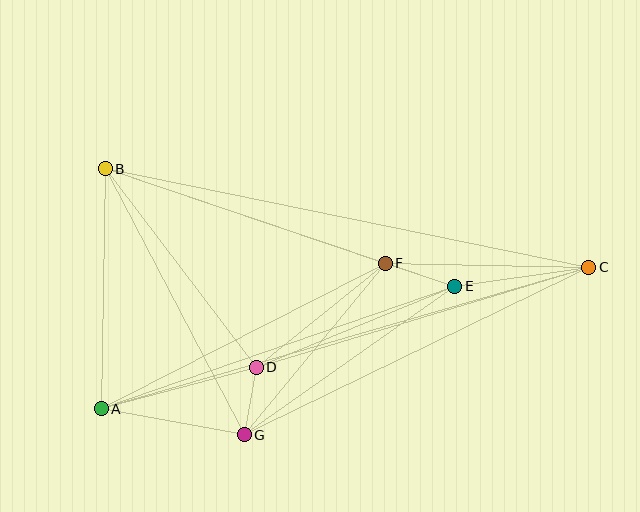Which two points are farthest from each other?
Points A and C are farthest from each other.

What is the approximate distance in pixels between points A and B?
The distance between A and B is approximately 240 pixels.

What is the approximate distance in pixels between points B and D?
The distance between B and D is approximately 249 pixels.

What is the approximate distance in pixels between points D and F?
The distance between D and F is approximately 166 pixels.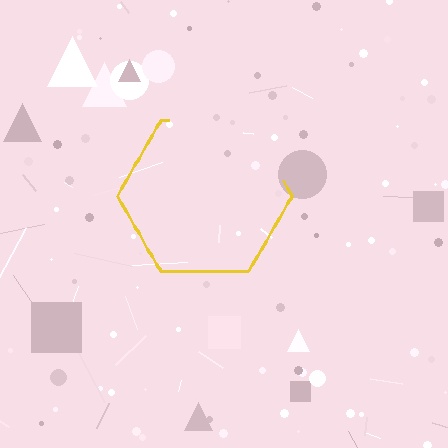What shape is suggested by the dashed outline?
The dashed outline suggests a hexagon.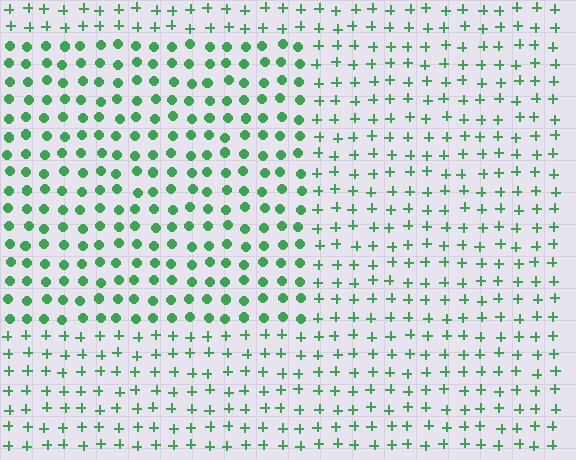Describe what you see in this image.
The image is filled with small green elements arranged in a uniform grid. A rectangle-shaped region contains circles, while the surrounding area contains plus signs. The boundary is defined purely by the change in element shape.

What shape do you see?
I see a rectangle.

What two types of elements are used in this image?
The image uses circles inside the rectangle region and plus signs outside it.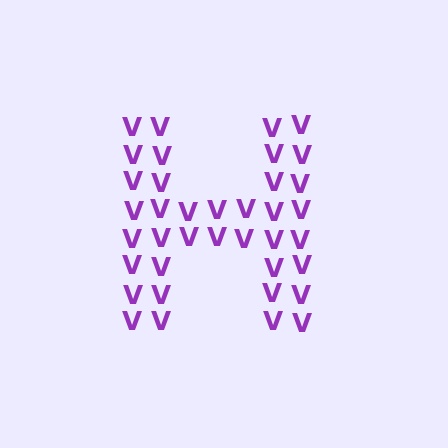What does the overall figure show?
The overall figure shows the letter H.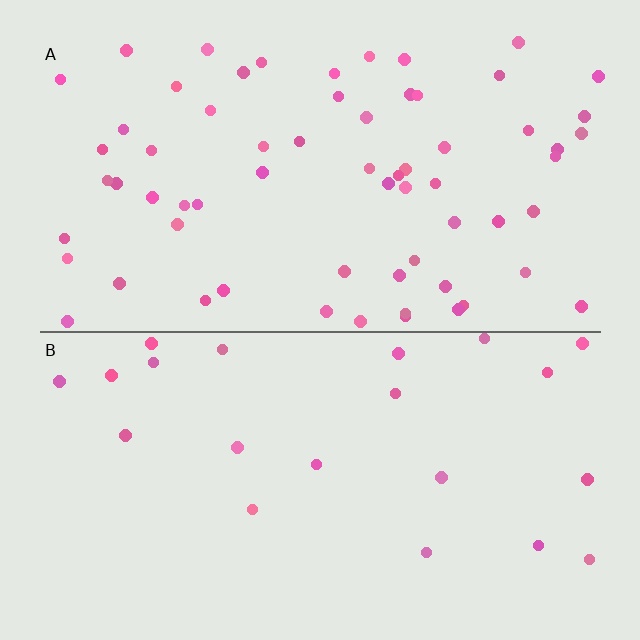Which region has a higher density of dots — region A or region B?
A (the top).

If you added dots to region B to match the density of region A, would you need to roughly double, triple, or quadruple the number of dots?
Approximately triple.